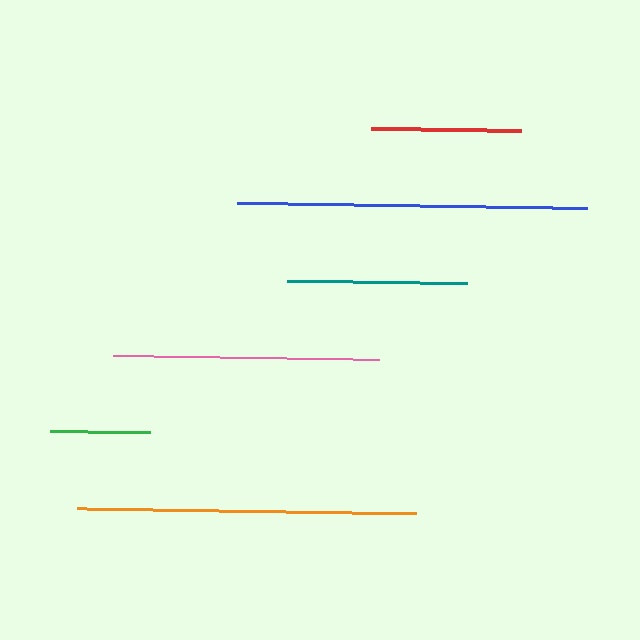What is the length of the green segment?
The green segment is approximately 101 pixels long.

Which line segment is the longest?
The blue line is the longest at approximately 350 pixels.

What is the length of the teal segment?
The teal segment is approximately 180 pixels long.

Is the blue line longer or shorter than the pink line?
The blue line is longer than the pink line.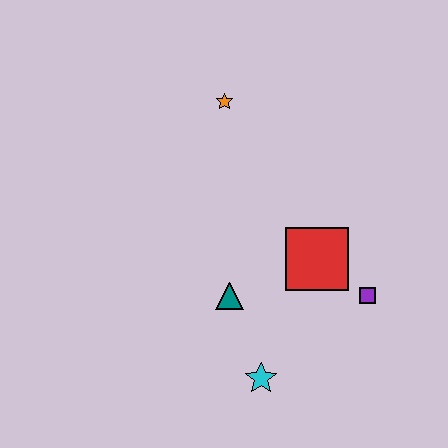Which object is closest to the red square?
The purple square is closest to the red square.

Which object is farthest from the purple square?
The orange star is farthest from the purple square.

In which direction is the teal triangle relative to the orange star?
The teal triangle is below the orange star.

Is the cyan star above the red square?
No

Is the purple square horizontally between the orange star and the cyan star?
No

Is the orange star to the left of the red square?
Yes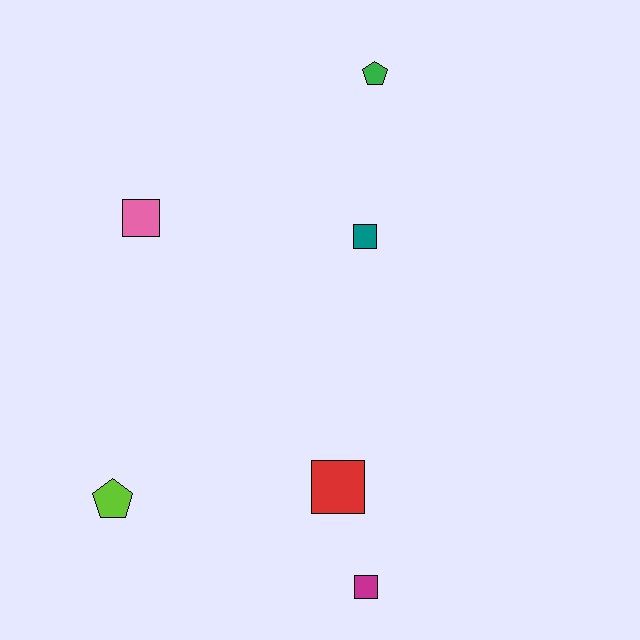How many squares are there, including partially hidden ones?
There are 4 squares.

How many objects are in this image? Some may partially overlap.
There are 6 objects.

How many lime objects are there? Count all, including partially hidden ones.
There is 1 lime object.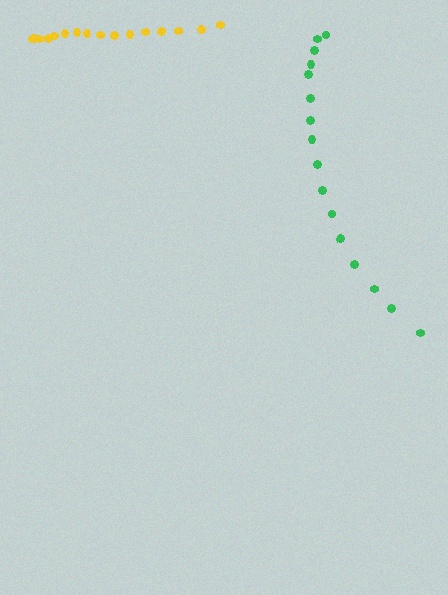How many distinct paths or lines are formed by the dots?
There are 2 distinct paths.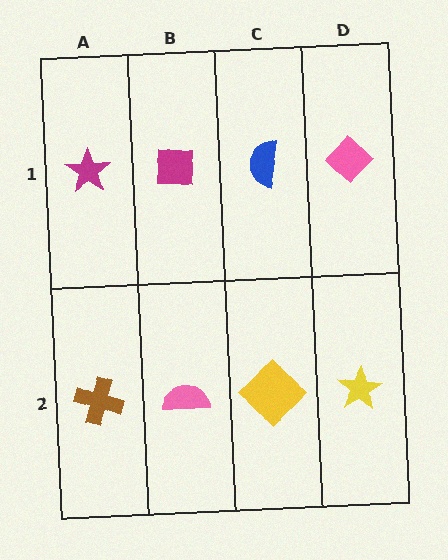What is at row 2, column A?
A brown cross.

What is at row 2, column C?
A yellow diamond.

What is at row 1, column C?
A blue semicircle.